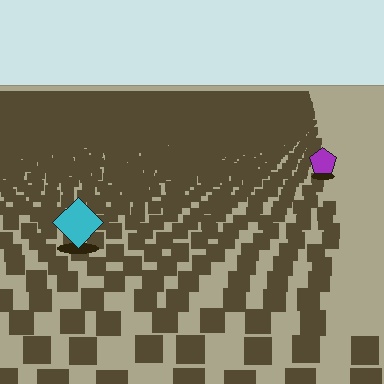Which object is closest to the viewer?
The cyan diamond is closest. The texture marks near it are larger and more spread out.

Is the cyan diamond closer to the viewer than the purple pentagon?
Yes. The cyan diamond is closer — you can tell from the texture gradient: the ground texture is coarser near it.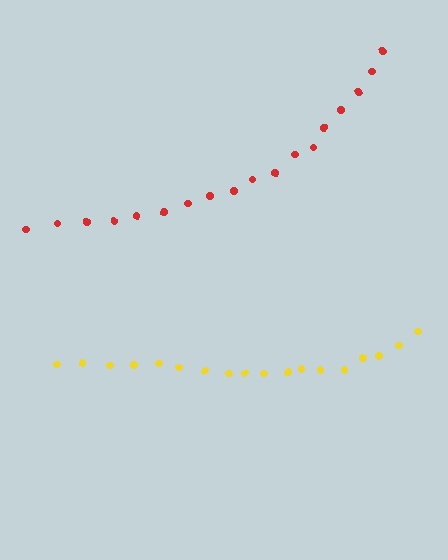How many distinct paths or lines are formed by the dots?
There are 2 distinct paths.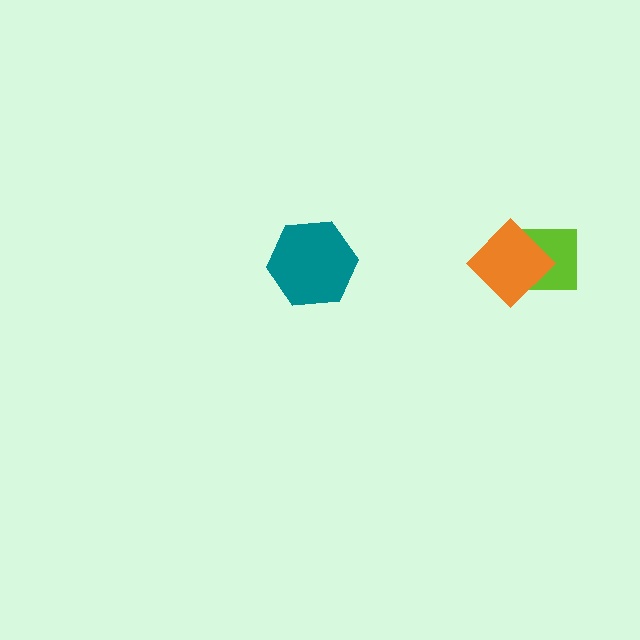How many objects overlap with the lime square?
1 object overlaps with the lime square.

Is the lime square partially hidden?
Yes, it is partially covered by another shape.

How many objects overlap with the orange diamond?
1 object overlaps with the orange diamond.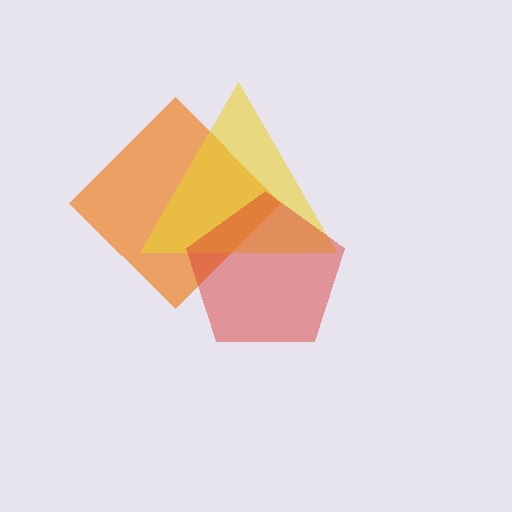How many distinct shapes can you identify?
There are 3 distinct shapes: an orange diamond, a yellow triangle, a red pentagon.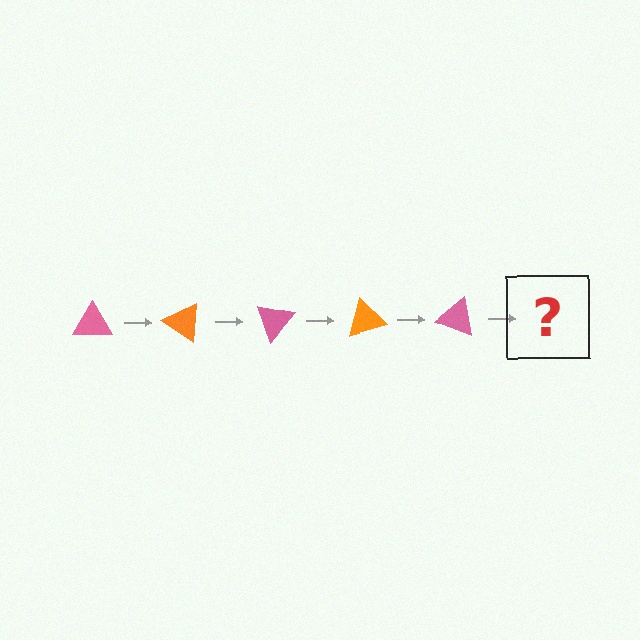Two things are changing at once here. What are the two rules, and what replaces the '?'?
The two rules are that it rotates 35 degrees each step and the color cycles through pink and orange. The '?' should be an orange triangle, rotated 175 degrees from the start.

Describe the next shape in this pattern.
It should be an orange triangle, rotated 175 degrees from the start.